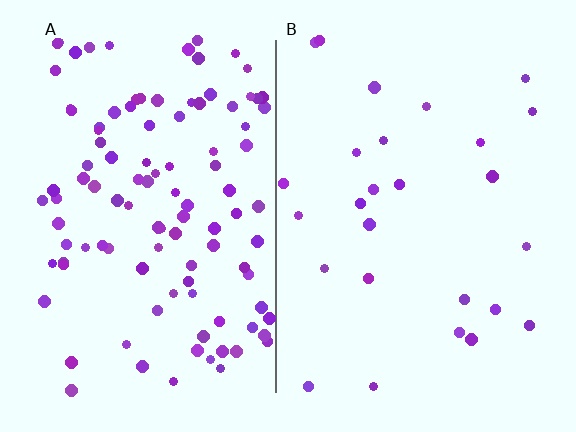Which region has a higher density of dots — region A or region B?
A (the left).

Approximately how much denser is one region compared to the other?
Approximately 4.1× — region A over region B.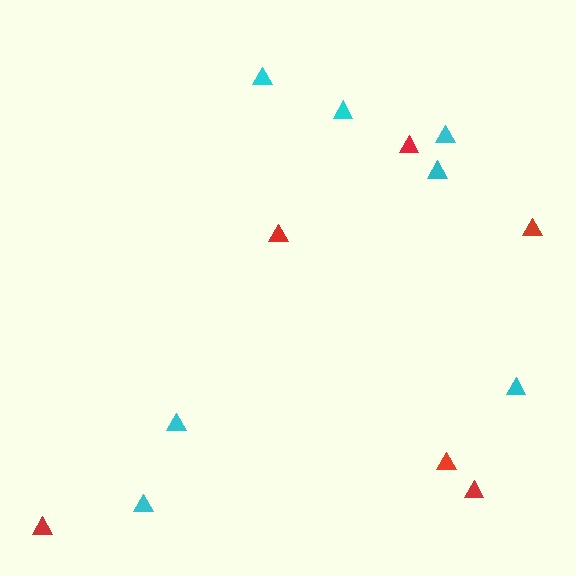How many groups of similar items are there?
There are 2 groups: one group of red triangles (6) and one group of cyan triangles (7).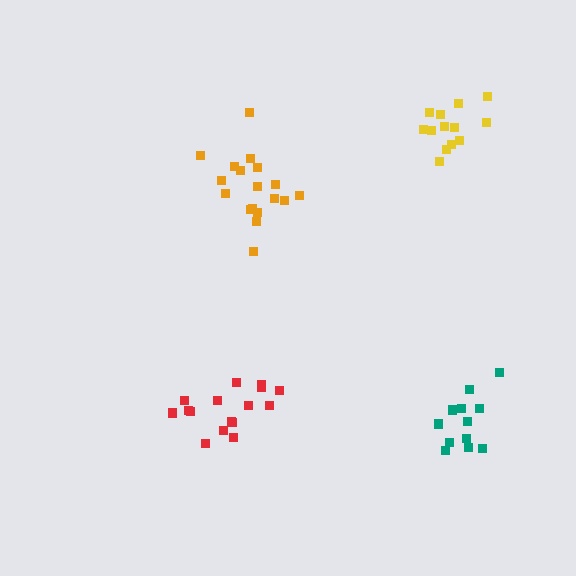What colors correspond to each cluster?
The clusters are colored: yellow, red, orange, teal.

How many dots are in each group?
Group 1: 13 dots, Group 2: 16 dots, Group 3: 18 dots, Group 4: 12 dots (59 total).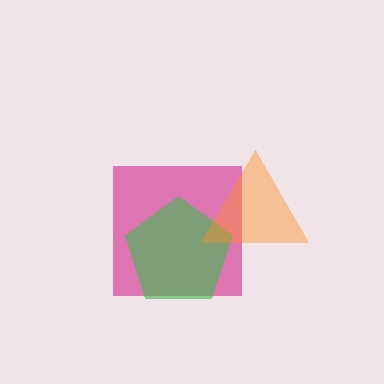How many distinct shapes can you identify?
There are 3 distinct shapes: a magenta square, a green pentagon, an orange triangle.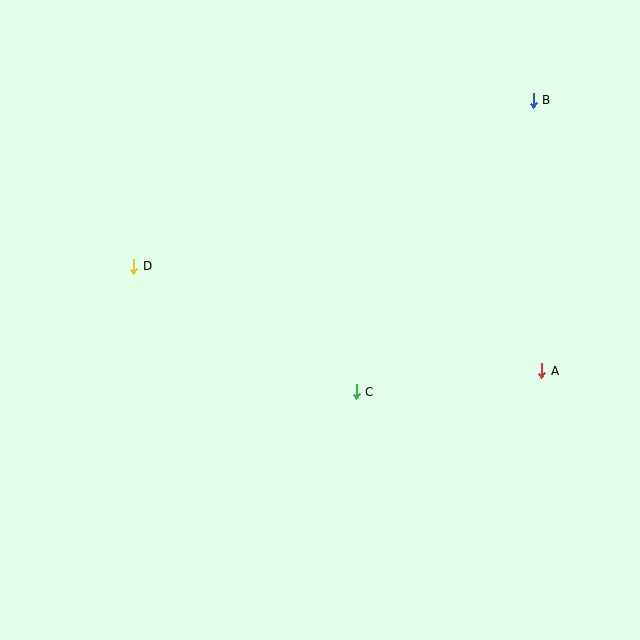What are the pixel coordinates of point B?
Point B is at (533, 100).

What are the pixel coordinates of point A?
Point A is at (542, 371).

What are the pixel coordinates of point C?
Point C is at (356, 392).